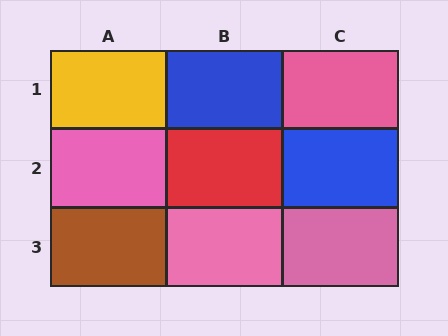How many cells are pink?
4 cells are pink.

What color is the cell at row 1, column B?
Blue.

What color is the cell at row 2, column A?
Pink.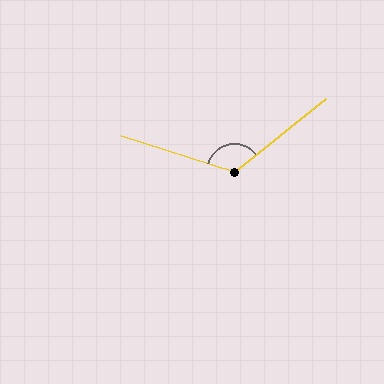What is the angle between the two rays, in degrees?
Approximately 124 degrees.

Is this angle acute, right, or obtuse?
It is obtuse.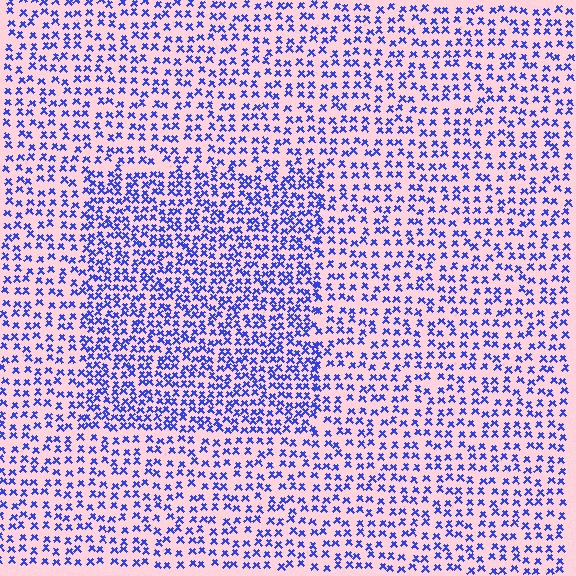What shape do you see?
I see a rectangle.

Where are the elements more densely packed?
The elements are more densely packed inside the rectangle boundary.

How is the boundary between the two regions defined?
The boundary is defined by a change in element density (approximately 1.7x ratio). All elements are the same color, size, and shape.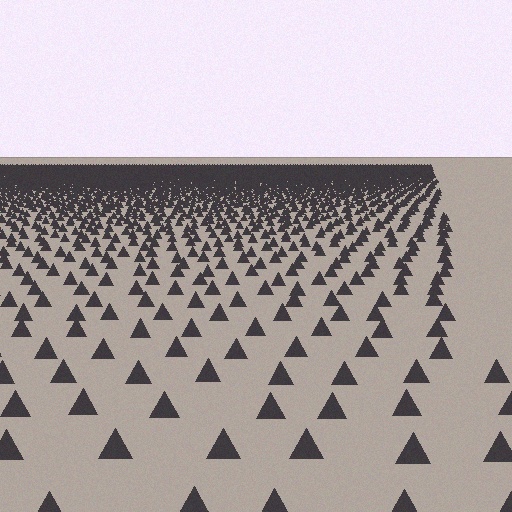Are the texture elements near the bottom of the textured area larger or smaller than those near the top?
Larger. Near the bottom, elements are closer to the viewer and appear at a bigger on-screen size.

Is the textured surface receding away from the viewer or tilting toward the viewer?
The surface is receding away from the viewer. Texture elements get smaller and denser toward the top.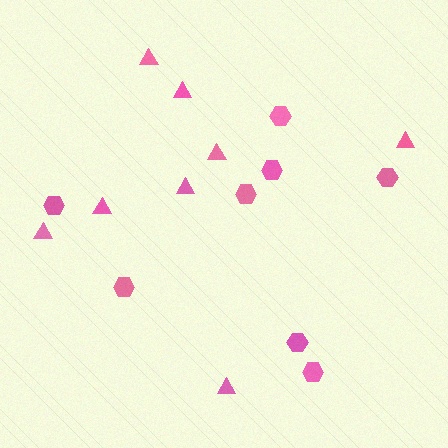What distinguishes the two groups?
There are 2 groups: one group of triangles (8) and one group of hexagons (8).